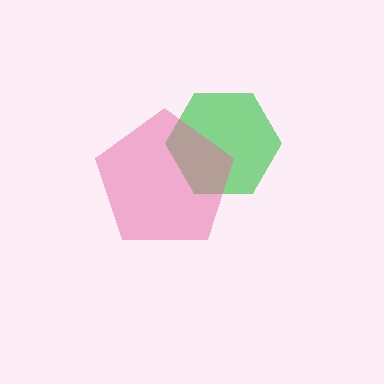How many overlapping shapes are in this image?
There are 2 overlapping shapes in the image.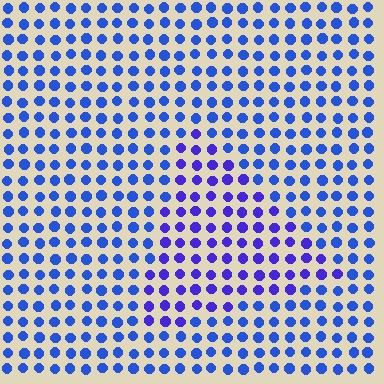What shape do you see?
I see a triangle.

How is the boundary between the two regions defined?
The boundary is defined purely by a slight shift in hue (about 27 degrees). Spacing, size, and orientation are identical on both sides.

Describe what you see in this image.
The image is filled with small blue elements in a uniform arrangement. A triangle-shaped region is visible where the elements are tinted to a slightly different hue, forming a subtle color boundary.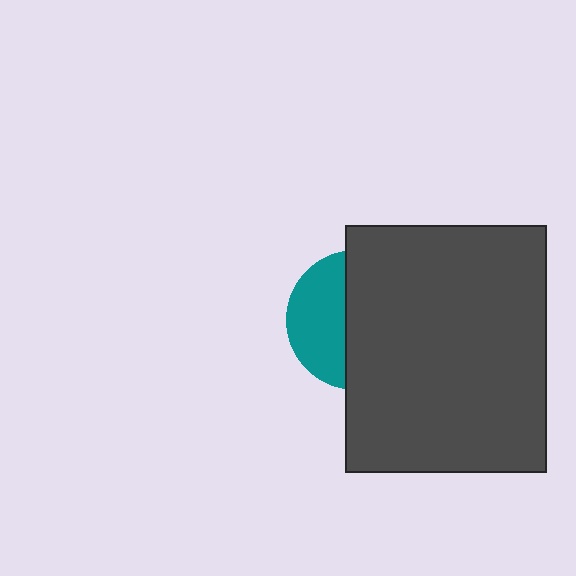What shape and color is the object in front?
The object in front is a dark gray rectangle.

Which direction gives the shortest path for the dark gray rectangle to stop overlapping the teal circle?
Moving right gives the shortest separation.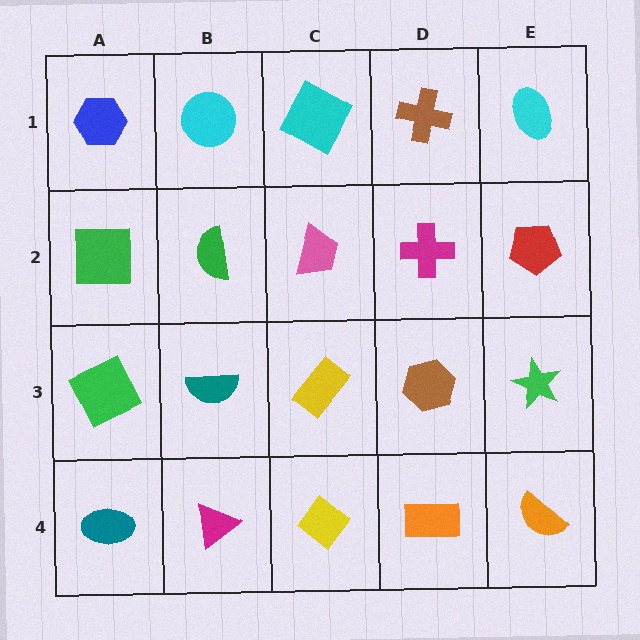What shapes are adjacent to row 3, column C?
A pink trapezoid (row 2, column C), a yellow diamond (row 4, column C), a teal semicircle (row 3, column B), a brown hexagon (row 3, column D).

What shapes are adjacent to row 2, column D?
A brown cross (row 1, column D), a brown hexagon (row 3, column D), a pink trapezoid (row 2, column C), a red pentagon (row 2, column E).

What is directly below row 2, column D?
A brown hexagon.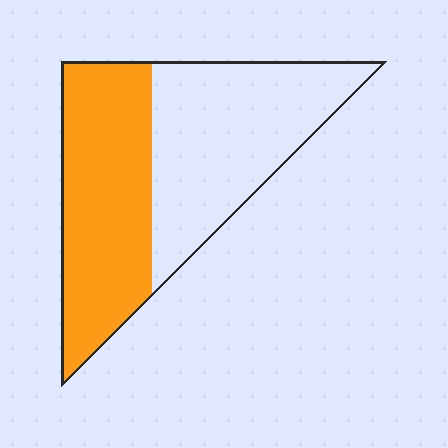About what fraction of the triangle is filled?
About one half (1/2).